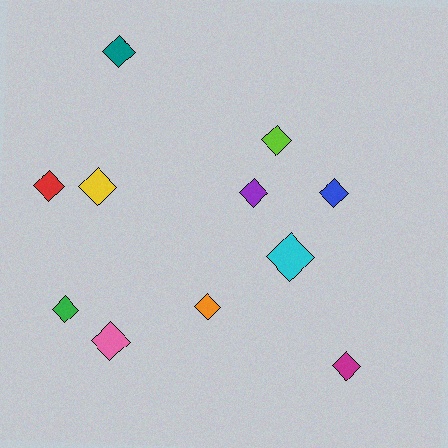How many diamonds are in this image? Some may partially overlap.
There are 11 diamonds.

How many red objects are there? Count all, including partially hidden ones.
There is 1 red object.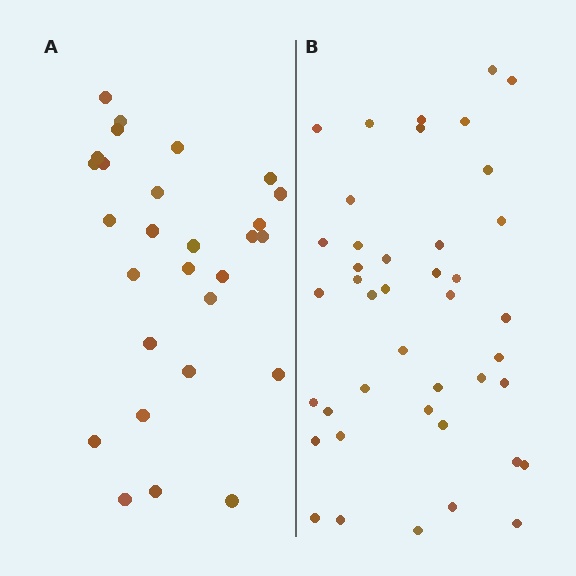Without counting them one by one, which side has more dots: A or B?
Region B (the right region) has more dots.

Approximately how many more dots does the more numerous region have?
Region B has approximately 15 more dots than region A.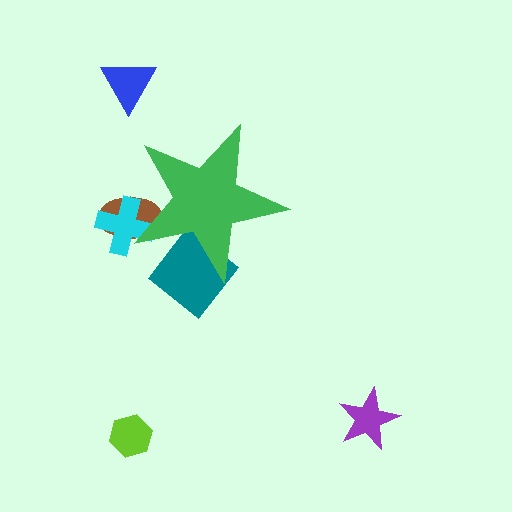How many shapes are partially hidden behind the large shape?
3 shapes are partially hidden.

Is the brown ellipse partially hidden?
Yes, the brown ellipse is partially hidden behind the green star.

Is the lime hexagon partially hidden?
No, the lime hexagon is fully visible.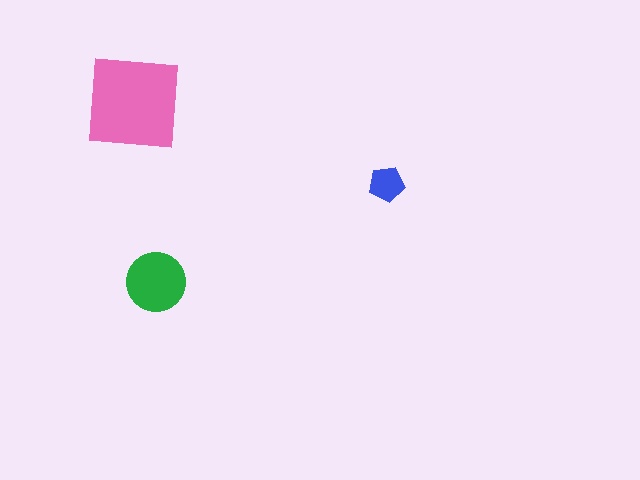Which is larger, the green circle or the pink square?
The pink square.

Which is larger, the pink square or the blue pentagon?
The pink square.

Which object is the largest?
The pink square.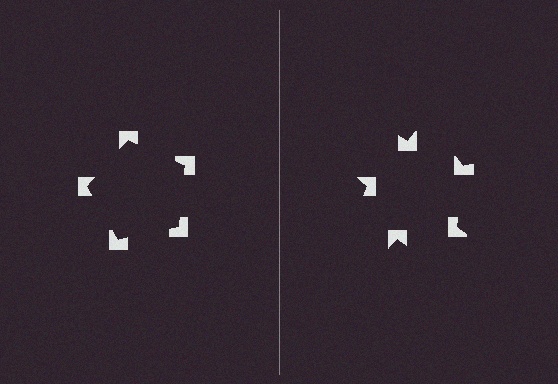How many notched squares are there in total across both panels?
10 — 5 on each side.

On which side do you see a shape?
An illusory pentagon appears on the left side. On the right side the wedge cuts are rotated, so no coherent shape forms.